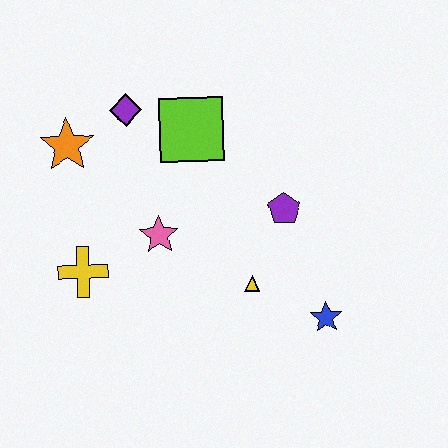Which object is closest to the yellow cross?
The pink star is closest to the yellow cross.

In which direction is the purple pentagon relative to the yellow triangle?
The purple pentagon is above the yellow triangle.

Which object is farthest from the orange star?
The blue star is farthest from the orange star.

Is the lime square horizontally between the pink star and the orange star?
No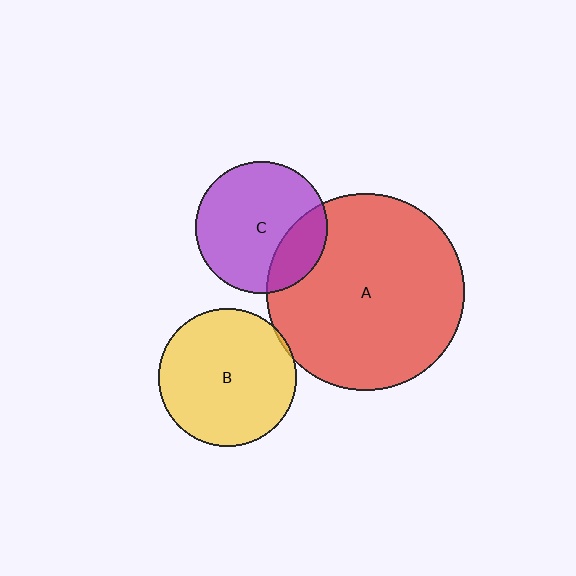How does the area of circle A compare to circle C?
Approximately 2.2 times.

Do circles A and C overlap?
Yes.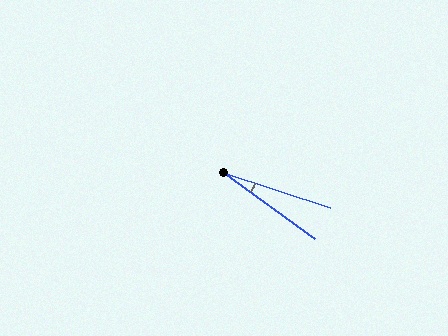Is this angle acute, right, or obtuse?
It is acute.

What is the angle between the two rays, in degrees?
Approximately 17 degrees.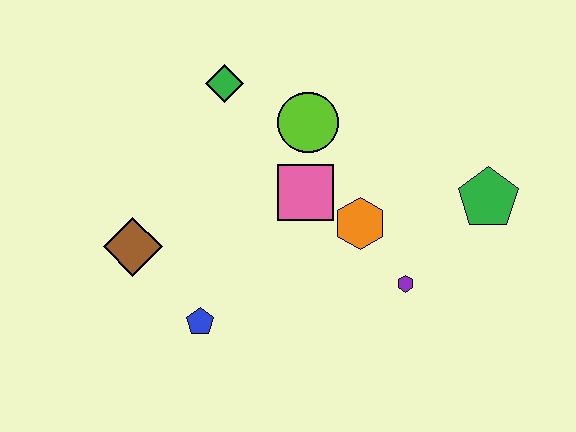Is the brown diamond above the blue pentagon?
Yes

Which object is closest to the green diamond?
The lime circle is closest to the green diamond.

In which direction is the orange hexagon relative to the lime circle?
The orange hexagon is below the lime circle.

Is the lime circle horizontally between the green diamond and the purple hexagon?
Yes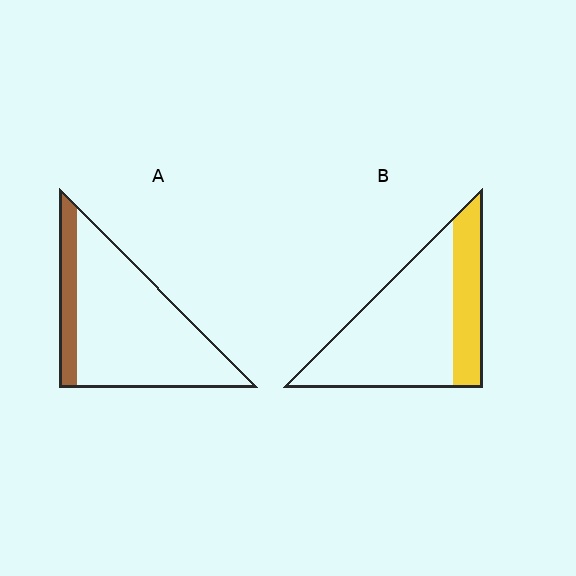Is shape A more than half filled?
No.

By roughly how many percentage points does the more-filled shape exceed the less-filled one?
By roughly 10 percentage points (B over A).